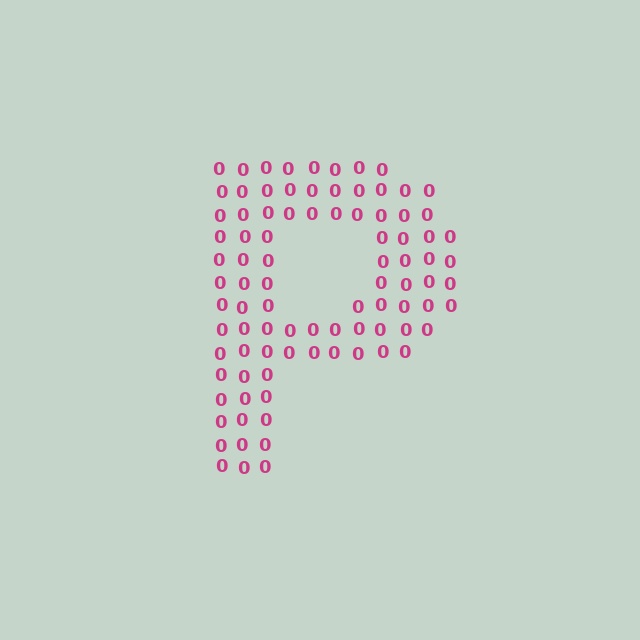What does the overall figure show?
The overall figure shows the letter P.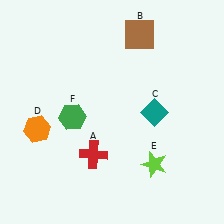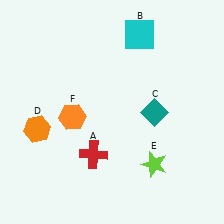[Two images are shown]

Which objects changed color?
B changed from brown to cyan. F changed from green to orange.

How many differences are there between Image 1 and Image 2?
There are 2 differences between the two images.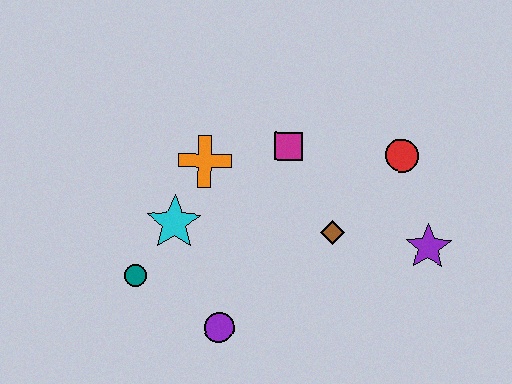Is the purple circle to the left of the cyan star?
No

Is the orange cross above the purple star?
Yes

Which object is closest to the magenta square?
The orange cross is closest to the magenta square.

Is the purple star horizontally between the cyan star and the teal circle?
No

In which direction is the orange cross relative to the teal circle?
The orange cross is above the teal circle.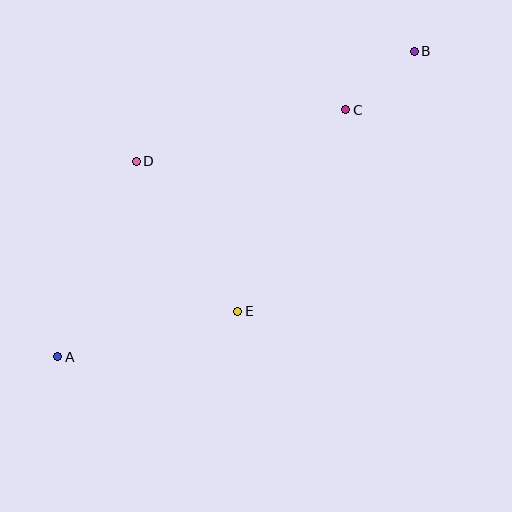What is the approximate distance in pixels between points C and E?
The distance between C and E is approximately 229 pixels.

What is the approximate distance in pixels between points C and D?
The distance between C and D is approximately 216 pixels.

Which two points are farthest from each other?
Points A and B are farthest from each other.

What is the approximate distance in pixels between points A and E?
The distance between A and E is approximately 186 pixels.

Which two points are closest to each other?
Points B and C are closest to each other.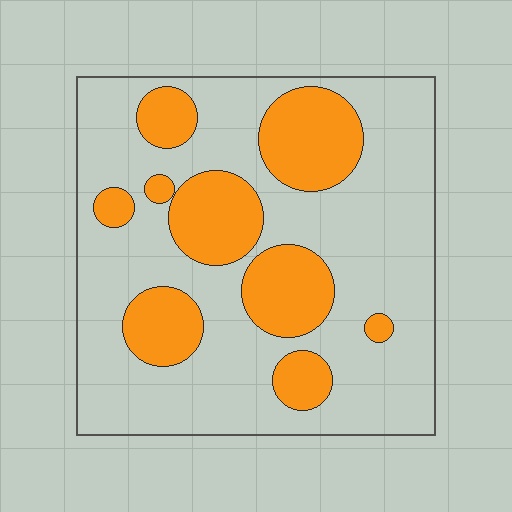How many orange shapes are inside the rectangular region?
9.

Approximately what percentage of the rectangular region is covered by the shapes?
Approximately 30%.